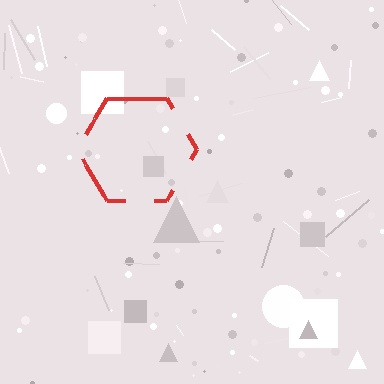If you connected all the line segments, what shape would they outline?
They would outline a hexagon.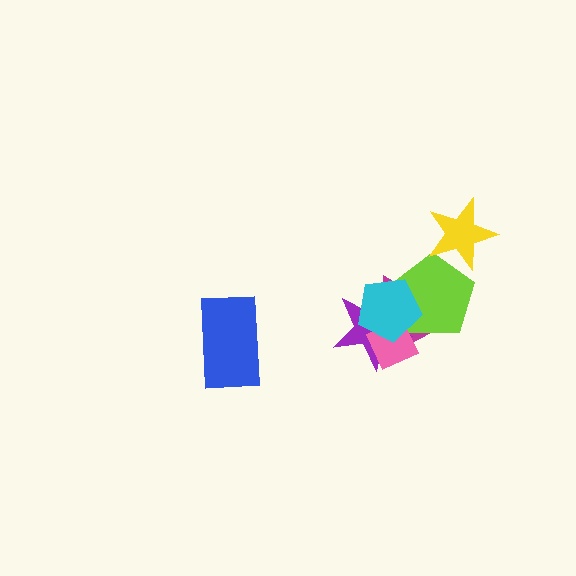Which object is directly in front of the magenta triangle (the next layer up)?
The purple star is directly in front of the magenta triangle.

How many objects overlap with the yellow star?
1 object overlaps with the yellow star.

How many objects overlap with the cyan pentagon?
4 objects overlap with the cyan pentagon.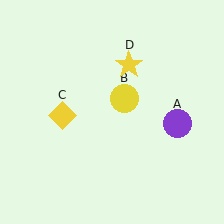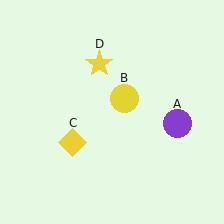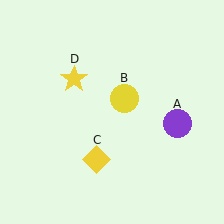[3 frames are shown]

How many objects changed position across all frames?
2 objects changed position: yellow diamond (object C), yellow star (object D).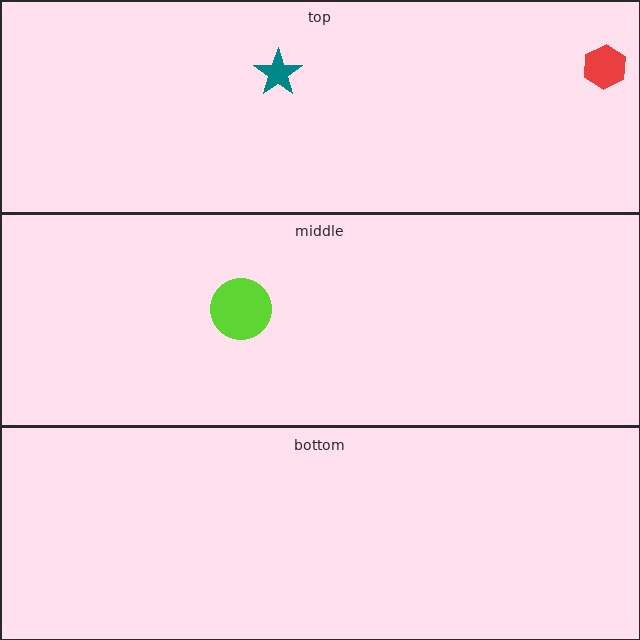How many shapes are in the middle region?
1.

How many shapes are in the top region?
2.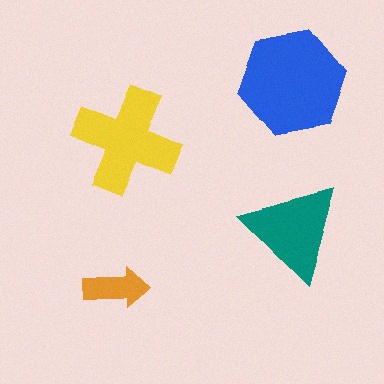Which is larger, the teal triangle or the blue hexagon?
The blue hexagon.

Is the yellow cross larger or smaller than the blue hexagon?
Smaller.